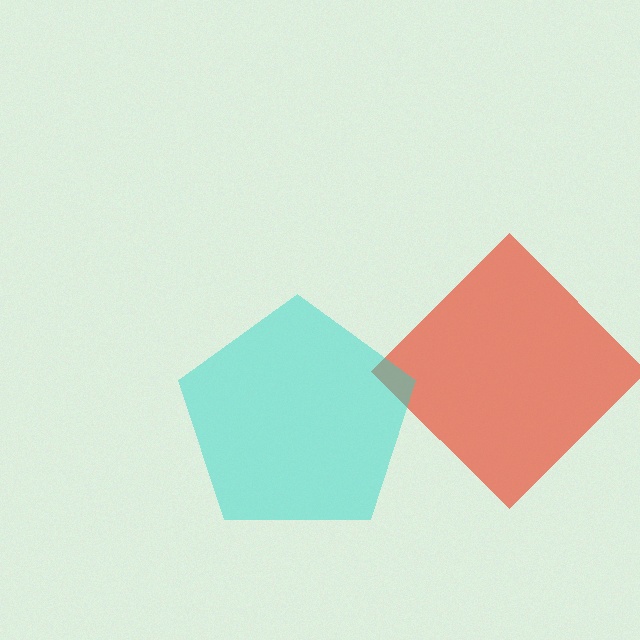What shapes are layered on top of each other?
The layered shapes are: a red diamond, a cyan pentagon.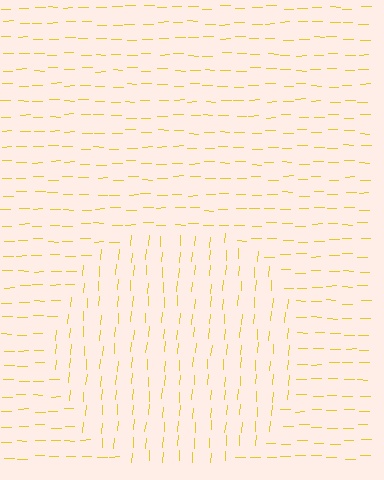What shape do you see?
I see a circle.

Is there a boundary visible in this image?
Yes, there is a texture boundary formed by a change in line orientation.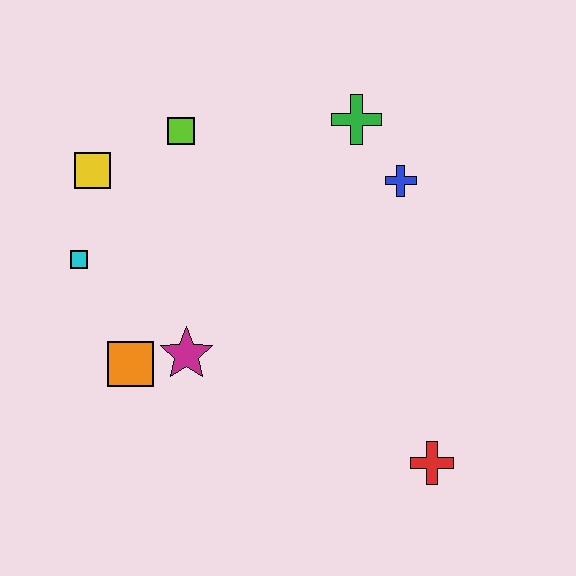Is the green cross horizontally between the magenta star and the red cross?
Yes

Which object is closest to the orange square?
The magenta star is closest to the orange square.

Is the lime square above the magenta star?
Yes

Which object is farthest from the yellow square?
The red cross is farthest from the yellow square.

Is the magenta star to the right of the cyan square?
Yes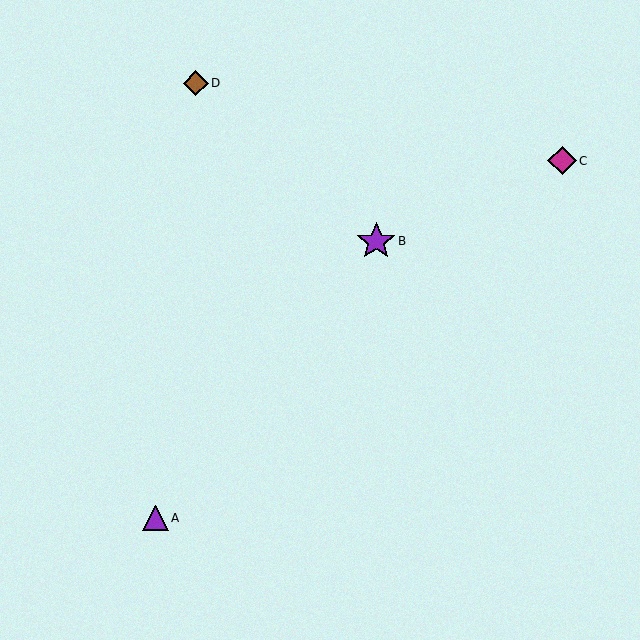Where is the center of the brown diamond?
The center of the brown diamond is at (196, 83).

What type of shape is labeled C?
Shape C is a magenta diamond.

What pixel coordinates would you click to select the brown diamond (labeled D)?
Click at (196, 83) to select the brown diamond D.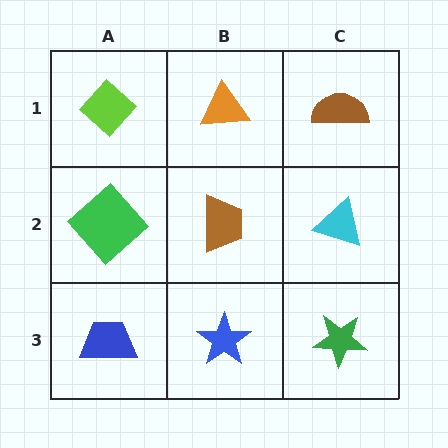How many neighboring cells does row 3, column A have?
2.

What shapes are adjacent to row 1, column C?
A cyan triangle (row 2, column C), an orange triangle (row 1, column B).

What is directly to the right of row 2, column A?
A brown trapezoid.